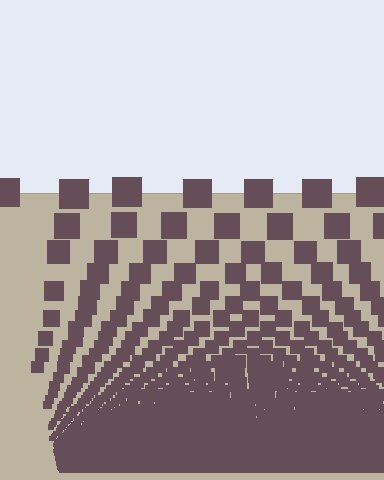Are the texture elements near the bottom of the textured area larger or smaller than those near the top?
Smaller. The gradient is inverted — elements near the bottom are smaller and denser.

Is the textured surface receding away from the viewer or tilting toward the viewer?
The surface appears to tilt toward the viewer. Texture elements get larger and sparser toward the top.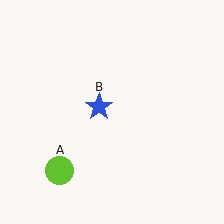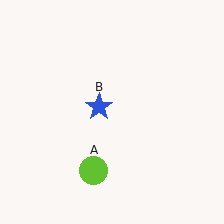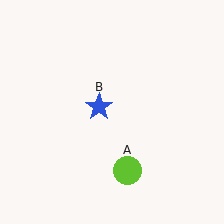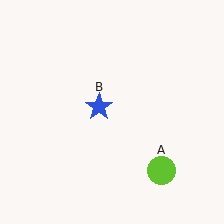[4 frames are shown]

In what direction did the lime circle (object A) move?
The lime circle (object A) moved right.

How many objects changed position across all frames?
1 object changed position: lime circle (object A).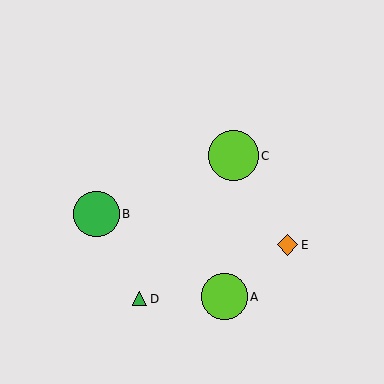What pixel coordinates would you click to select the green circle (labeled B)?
Click at (97, 214) to select the green circle B.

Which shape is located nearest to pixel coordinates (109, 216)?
The green circle (labeled B) at (97, 214) is nearest to that location.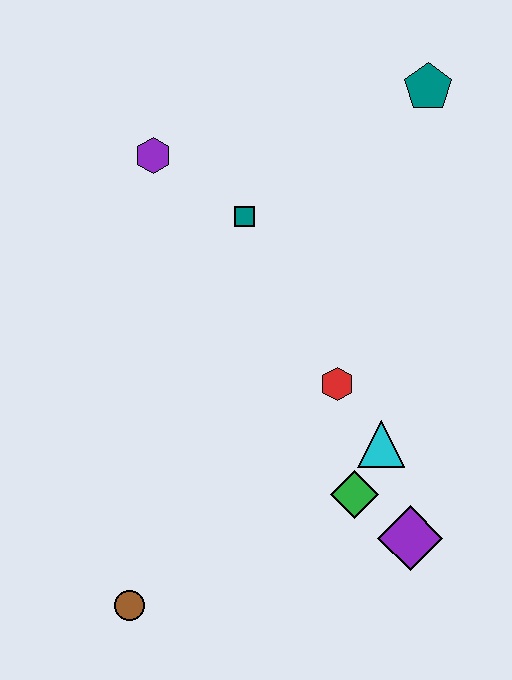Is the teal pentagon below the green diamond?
No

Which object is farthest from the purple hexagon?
The purple diamond is farthest from the purple hexagon.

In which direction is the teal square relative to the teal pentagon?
The teal square is to the left of the teal pentagon.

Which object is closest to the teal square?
The purple hexagon is closest to the teal square.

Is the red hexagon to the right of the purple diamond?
No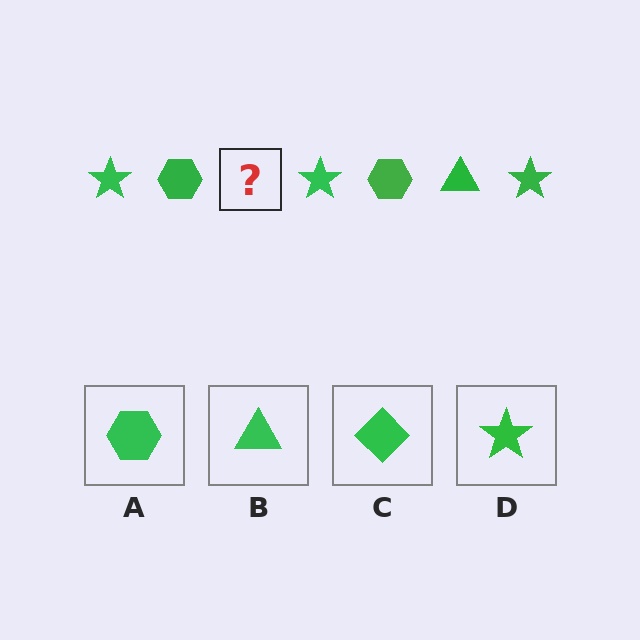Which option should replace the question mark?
Option B.